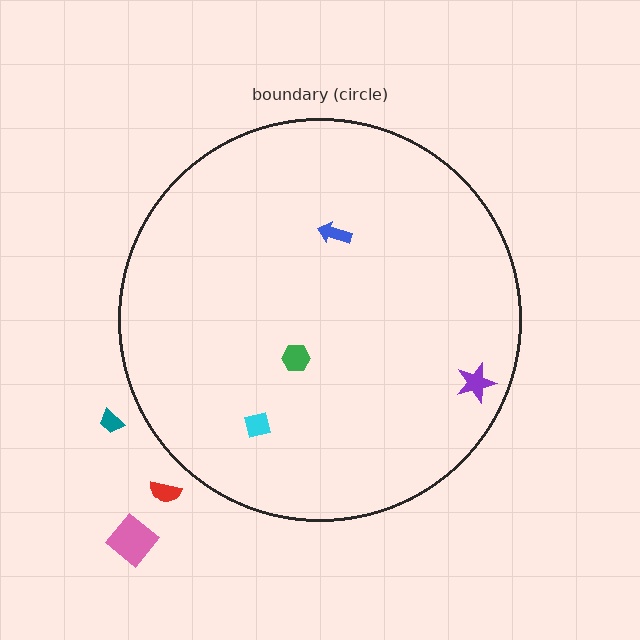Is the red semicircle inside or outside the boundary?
Outside.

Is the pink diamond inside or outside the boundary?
Outside.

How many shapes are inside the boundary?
4 inside, 3 outside.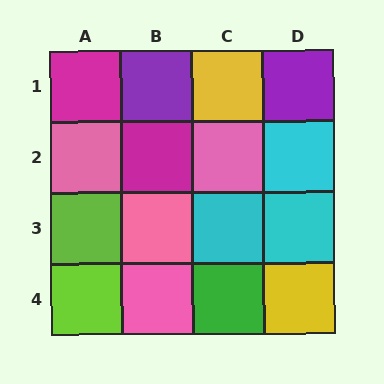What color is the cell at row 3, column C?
Cyan.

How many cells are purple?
2 cells are purple.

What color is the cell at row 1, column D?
Purple.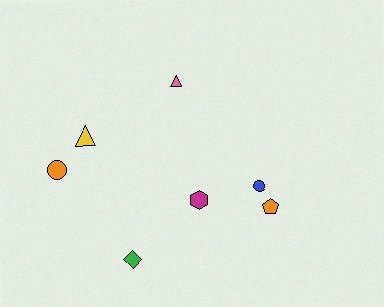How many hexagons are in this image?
There is 1 hexagon.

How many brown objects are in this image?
There are no brown objects.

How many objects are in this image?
There are 7 objects.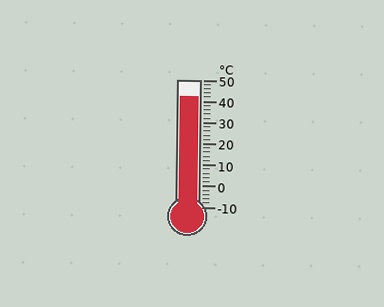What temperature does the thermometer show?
The thermometer shows approximately 42°C.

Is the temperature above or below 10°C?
The temperature is above 10°C.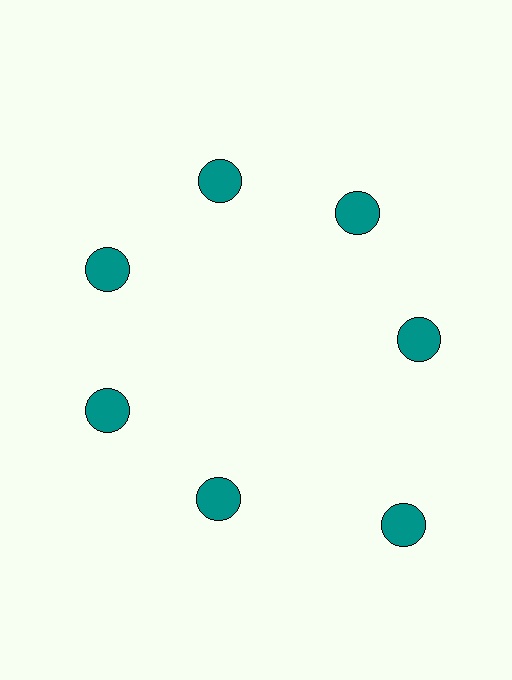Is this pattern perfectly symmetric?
No. The 7 teal circles are arranged in a ring, but one element near the 5 o'clock position is pushed outward from the center, breaking the 7-fold rotational symmetry.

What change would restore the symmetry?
The symmetry would be restored by moving it inward, back onto the ring so that all 7 circles sit at equal angles and equal distance from the center.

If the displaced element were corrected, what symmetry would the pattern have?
It would have 7-fold rotational symmetry — the pattern would map onto itself every 51 degrees.